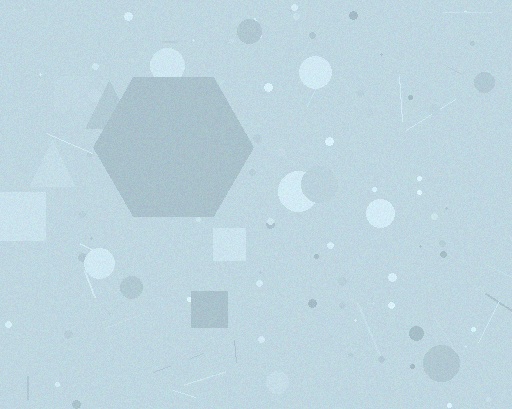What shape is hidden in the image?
A hexagon is hidden in the image.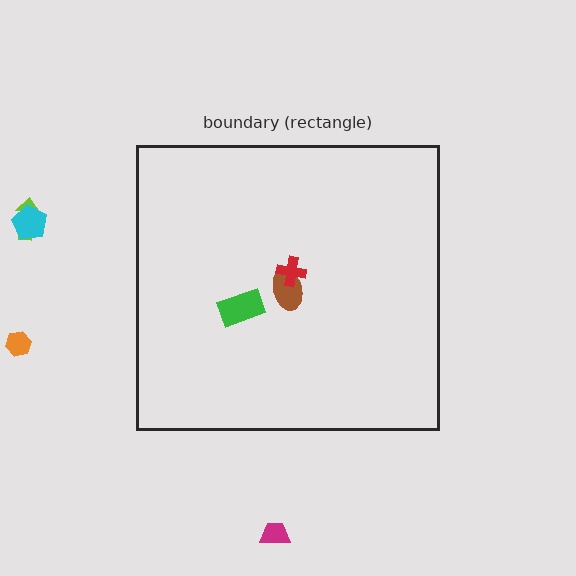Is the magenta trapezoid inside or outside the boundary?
Outside.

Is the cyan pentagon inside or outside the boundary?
Outside.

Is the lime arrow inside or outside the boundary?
Outside.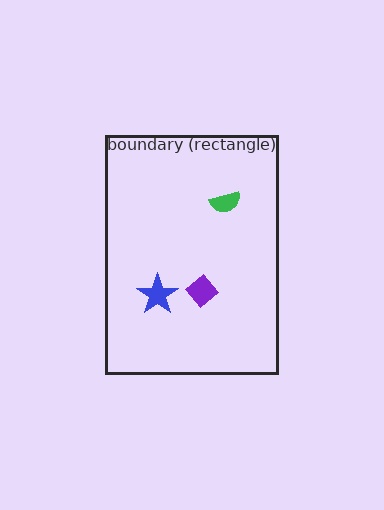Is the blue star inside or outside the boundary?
Inside.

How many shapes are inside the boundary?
3 inside, 0 outside.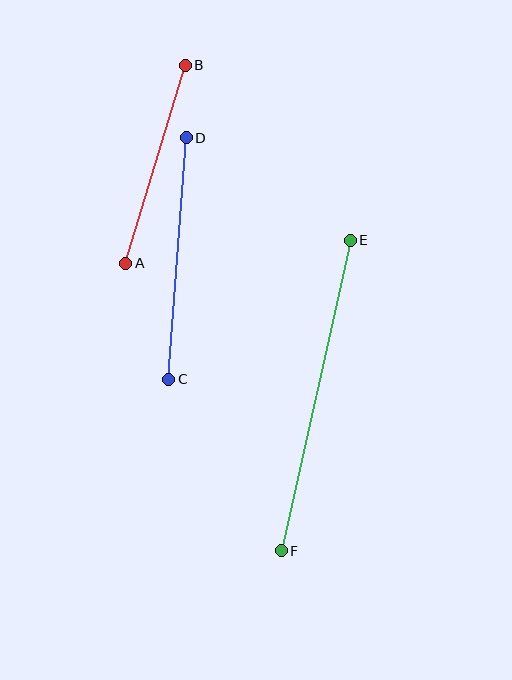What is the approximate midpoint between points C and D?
The midpoint is at approximately (177, 259) pixels.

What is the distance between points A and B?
The distance is approximately 207 pixels.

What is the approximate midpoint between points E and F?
The midpoint is at approximately (316, 395) pixels.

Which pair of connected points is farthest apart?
Points E and F are farthest apart.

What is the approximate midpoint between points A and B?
The midpoint is at approximately (156, 164) pixels.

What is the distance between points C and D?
The distance is approximately 242 pixels.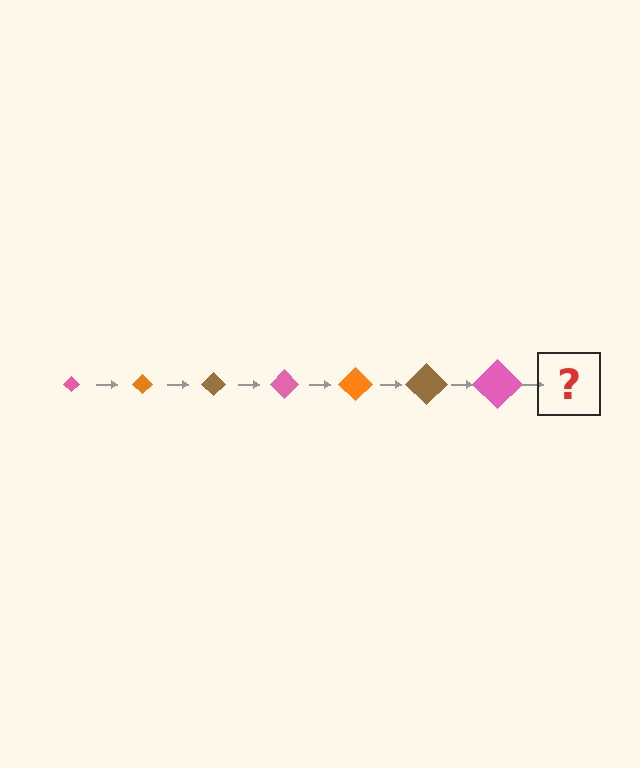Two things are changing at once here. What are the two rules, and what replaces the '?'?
The two rules are that the diamond grows larger each step and the color cycles through pink, orange, and brown. The '?' should be an orange diamond, larger than the previous one.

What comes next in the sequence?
The next element should be an orange diamond, larger than the previous one.